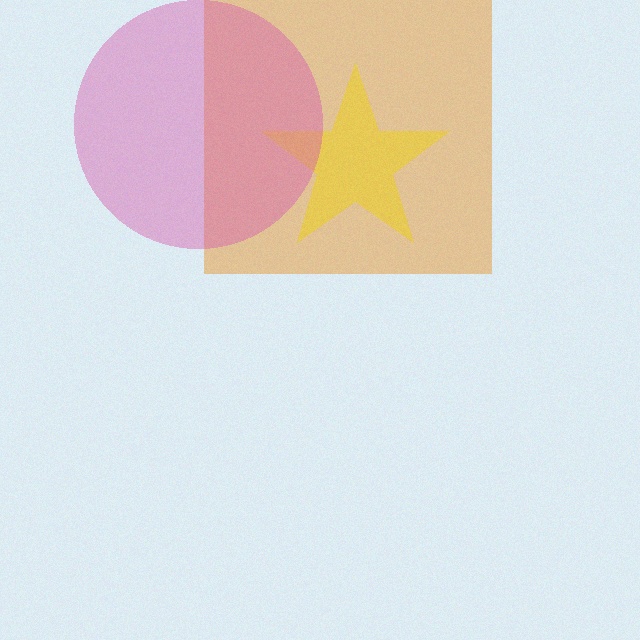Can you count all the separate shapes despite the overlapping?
Yes, there are 3 separate shapes.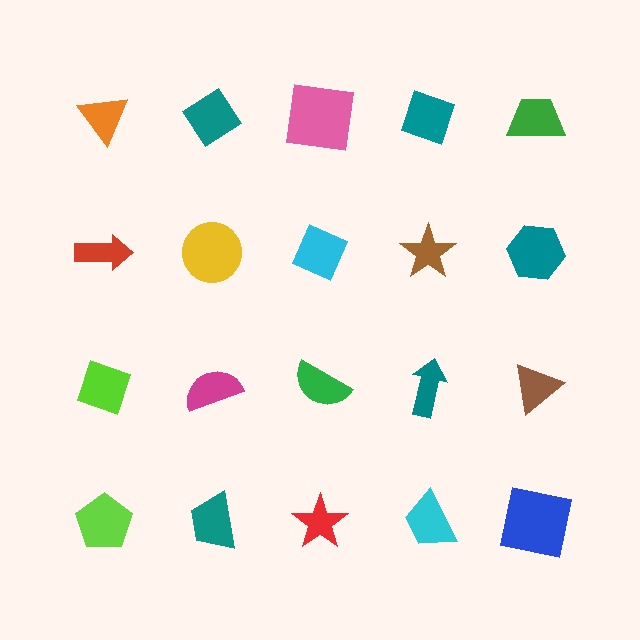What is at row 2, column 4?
A brown star.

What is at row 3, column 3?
A green semicircle.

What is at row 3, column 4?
A teal arrow.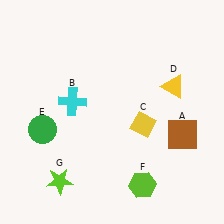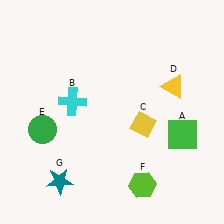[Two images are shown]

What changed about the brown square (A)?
In Image 1, A is brown. In Image 2, it changed to green.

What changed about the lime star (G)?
In Image 1, G is lime. In Image 2, it changed to teal.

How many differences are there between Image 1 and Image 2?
There are 2 differences between the two images.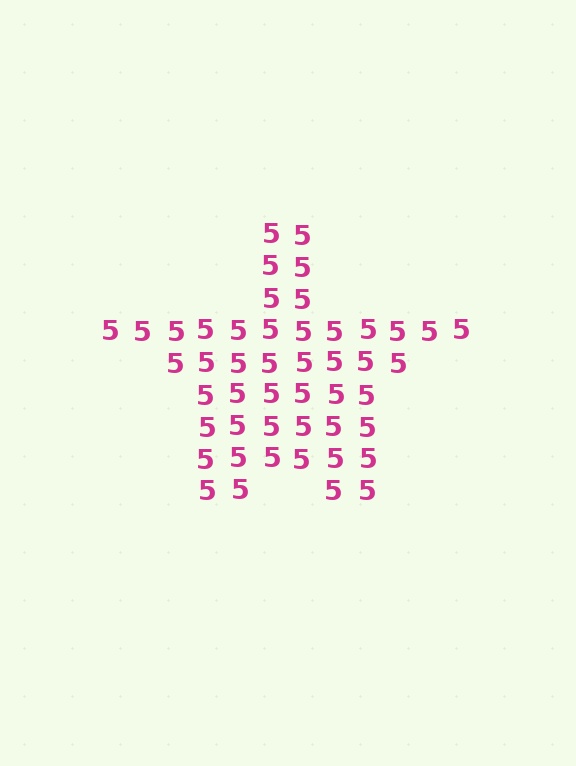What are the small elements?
The small elements are digit 5's.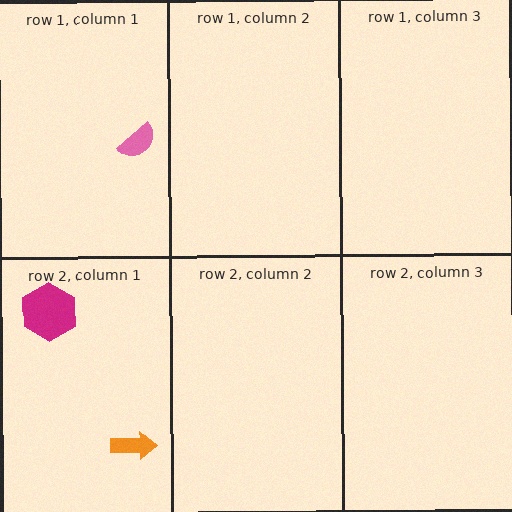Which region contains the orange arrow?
The row 2, column 1 region.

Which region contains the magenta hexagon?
The row 2, column 1 region.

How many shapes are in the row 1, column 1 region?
1.